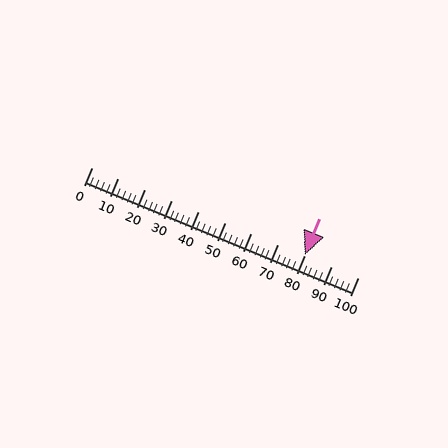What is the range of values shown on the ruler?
The ruler shows values from 0 to 100.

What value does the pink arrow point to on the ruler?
The pink arrow points to approximately 80.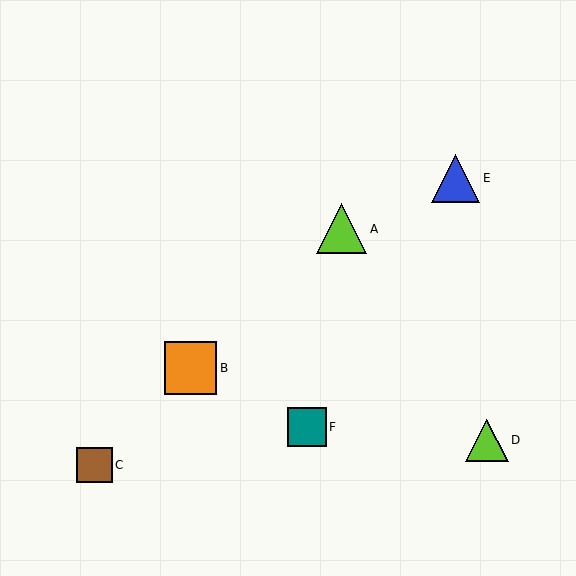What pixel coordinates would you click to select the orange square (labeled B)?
Click at (191, 368) to select the orange square B.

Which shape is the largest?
The orange square (labeled B) is the largest.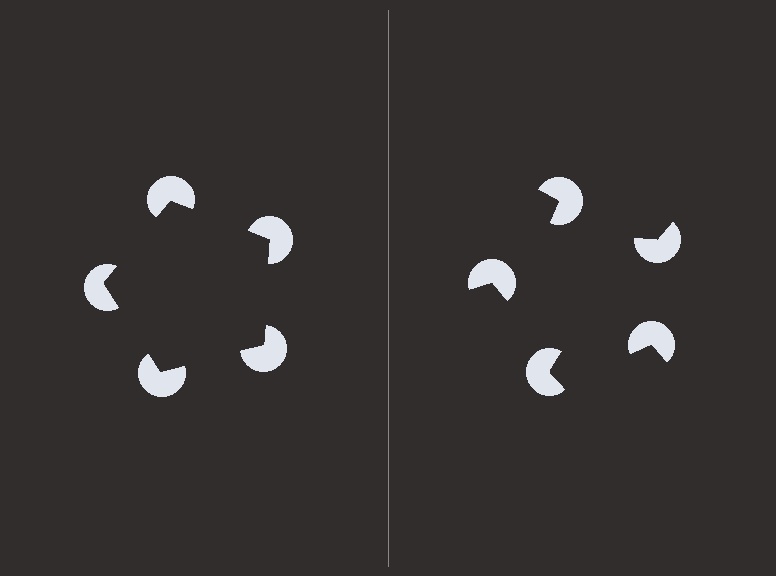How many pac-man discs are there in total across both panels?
10 — 5 on each side.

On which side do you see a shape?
An illusory pentagon appears on the left side. On the right side the wedge cuts are rotated, so no coherent shape forms.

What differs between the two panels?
The pac-man discs are positioned identically on both sides; only the wedge orientations differ. On the left they align to a pentagon; on the right they are misaligned.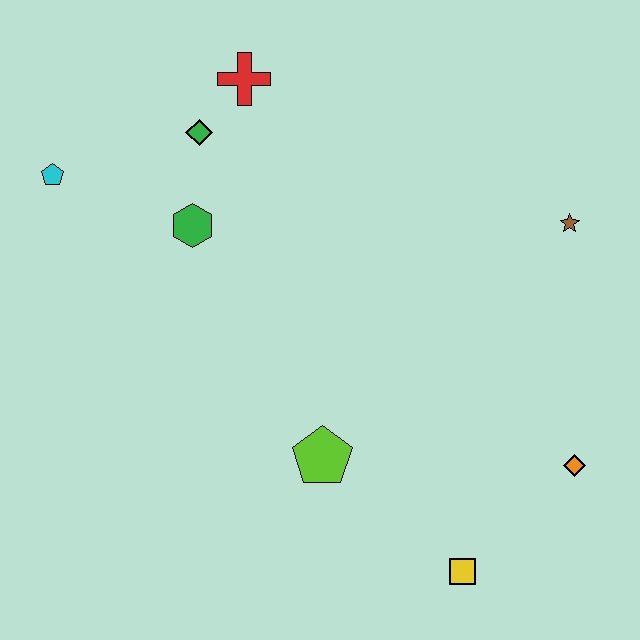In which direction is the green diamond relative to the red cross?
The green diamond is below the red cross.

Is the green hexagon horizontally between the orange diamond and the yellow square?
No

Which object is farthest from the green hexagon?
The orange diamond is farthest from the green hexagon.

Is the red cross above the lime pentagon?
Yes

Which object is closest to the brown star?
The orange diamond is closest to the brown star.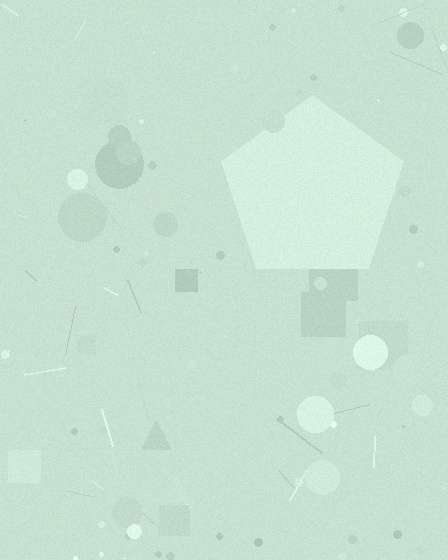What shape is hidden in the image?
A pentagon is hidden in the image.